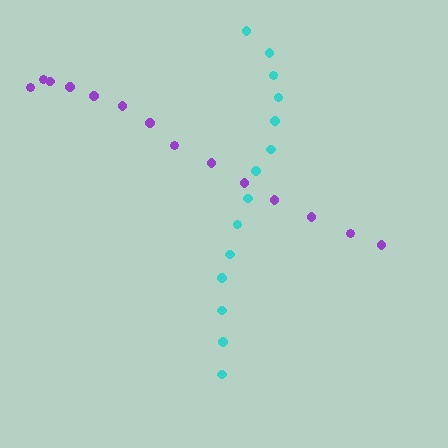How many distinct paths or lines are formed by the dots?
There are 2 distinct paths.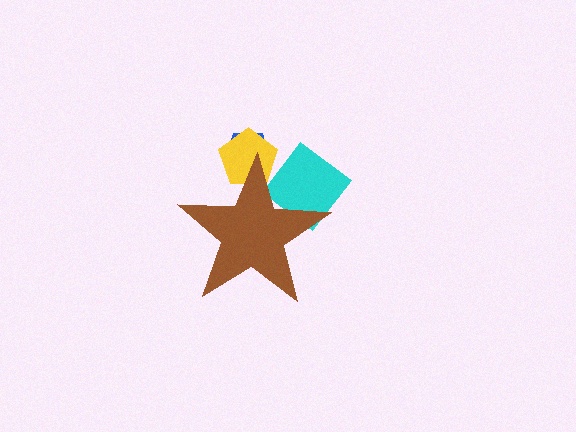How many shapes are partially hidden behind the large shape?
3 shapes are partially hidden.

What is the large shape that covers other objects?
A brown star.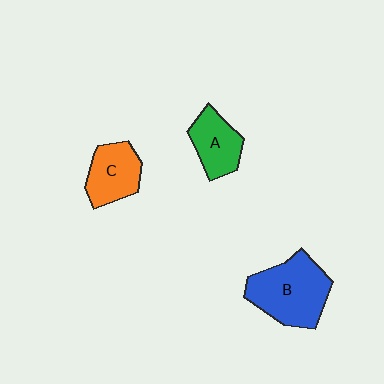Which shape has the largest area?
Shape B (blue).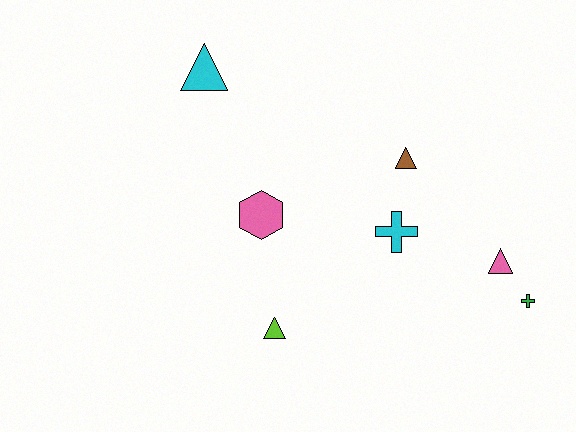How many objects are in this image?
There are 7 objects.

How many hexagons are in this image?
There is 1 hexagon.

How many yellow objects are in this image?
There are no yellow objects.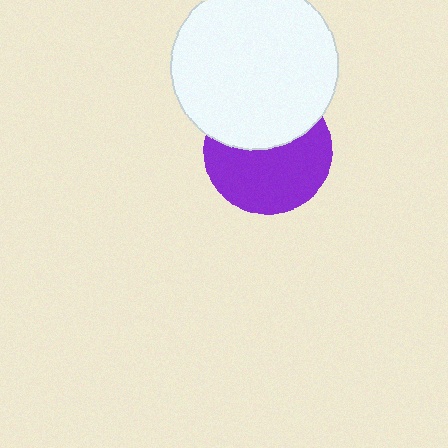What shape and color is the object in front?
The object in front is a white circle.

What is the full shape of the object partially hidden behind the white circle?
The partially hidden object is a purple circle.